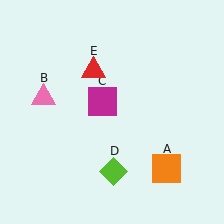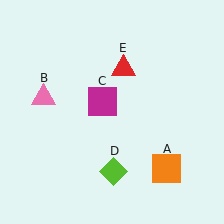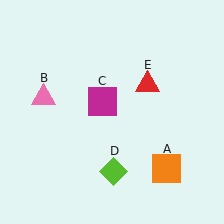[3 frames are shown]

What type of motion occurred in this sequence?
The red triangle (object E) rotated clockwise around the center of the scene.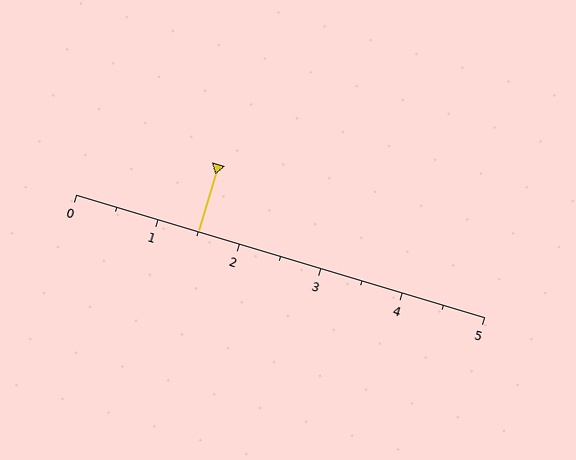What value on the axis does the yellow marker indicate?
The marker indicates approximately 1.5.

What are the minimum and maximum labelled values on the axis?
The axis runs from 0 to 5.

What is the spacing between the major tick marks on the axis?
The major ticks are spaced 1 apart.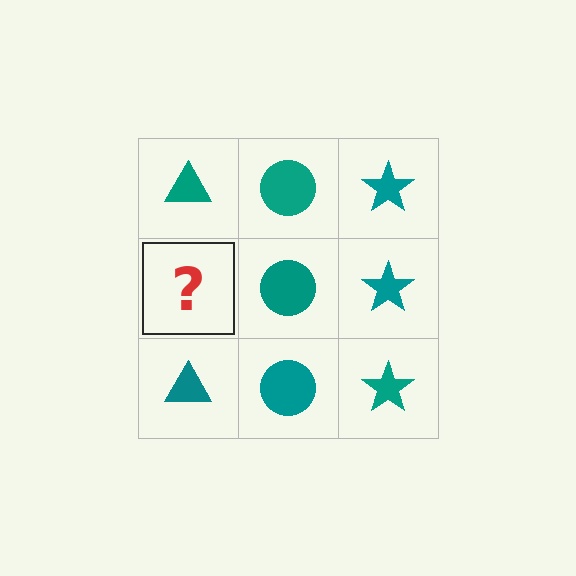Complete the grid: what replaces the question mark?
The question mark should be replaced with a teal triangle.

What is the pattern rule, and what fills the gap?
The rule is that each column has a consistent shape. The gap should be filled with a teal triangle.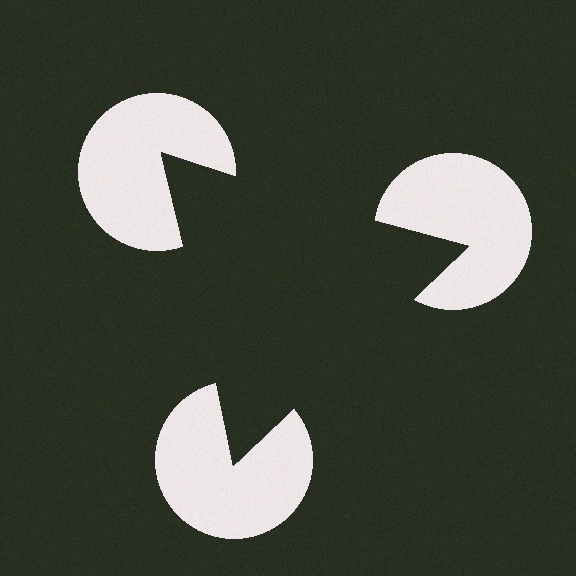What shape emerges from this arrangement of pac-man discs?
An illusory triangle — its edges are inferred from the aligned wedge cuts in the pac-man discs, not physically drawn.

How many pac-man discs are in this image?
There are 3 — one at each vertex of the illusory triangle.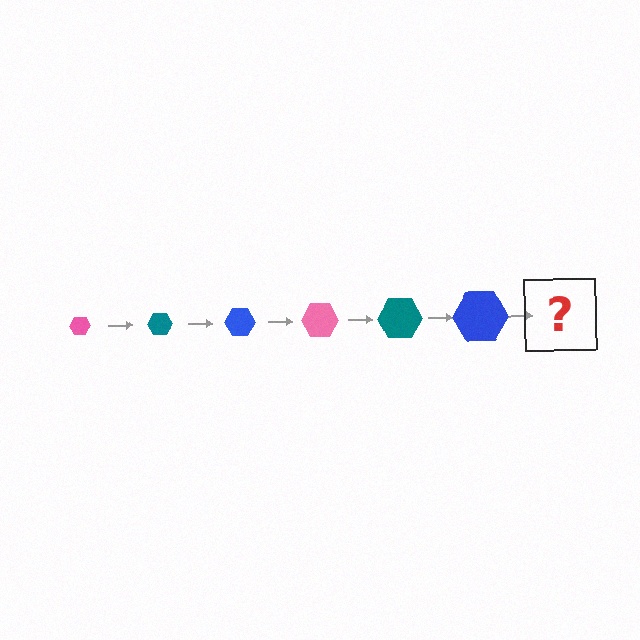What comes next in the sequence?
The next element should be a pink hexagon, larger than the previous one.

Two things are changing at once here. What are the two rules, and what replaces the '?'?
The two rules are that the hexagon grows larger each step and the color cycles through pink, teal, and blue. The '?' should be a pink hexagon, larger than the previous one.